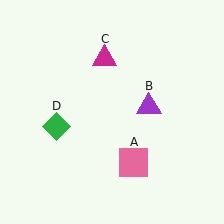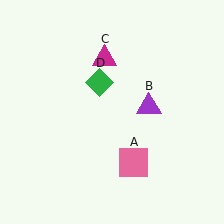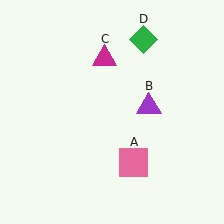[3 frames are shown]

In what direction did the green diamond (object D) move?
The green diamond (object D) moved up and to the right.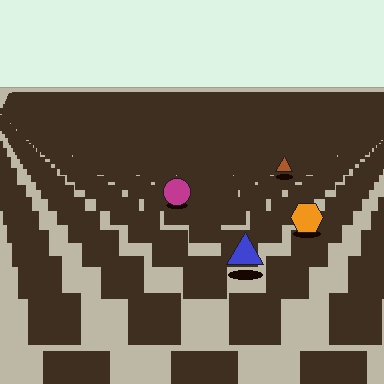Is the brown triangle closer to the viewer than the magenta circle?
No. The magenta circle is closer — you can tell from the texture gradient: the ground texture is coarser near it.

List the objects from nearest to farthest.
From nearest to farthest: the blue triangle, the orange hexagon, the magenta circle, the brown triangle.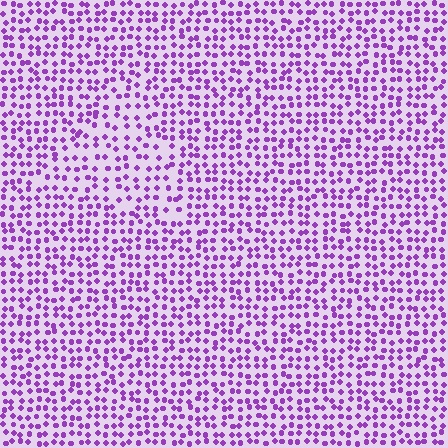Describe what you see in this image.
The image contains small purple elements arranged at two different densities. A triangle-shaped region is visible where the elements are less densely packed than the surrounding area.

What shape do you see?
I see a triangle.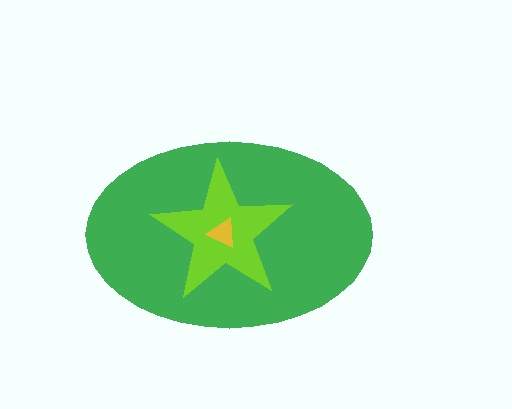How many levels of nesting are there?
3.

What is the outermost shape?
The green ellipse.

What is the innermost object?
The yellow triangle.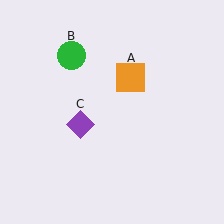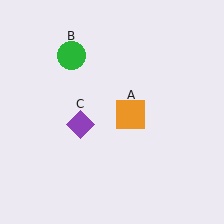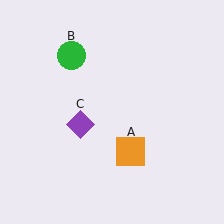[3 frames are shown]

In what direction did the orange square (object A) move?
The orange square (object A) moved down.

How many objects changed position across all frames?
1 object changed position: orange square (object A).